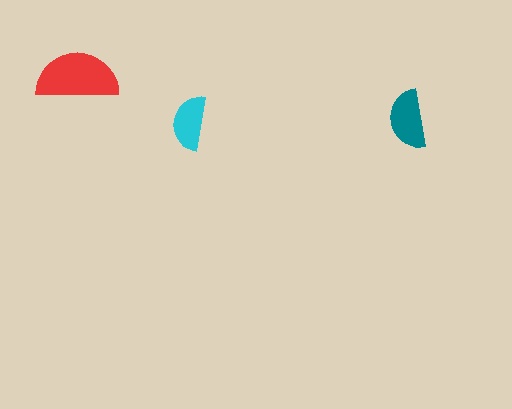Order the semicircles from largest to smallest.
the red one, the teal one, the cyan one.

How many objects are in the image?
There are 3 objects in the image.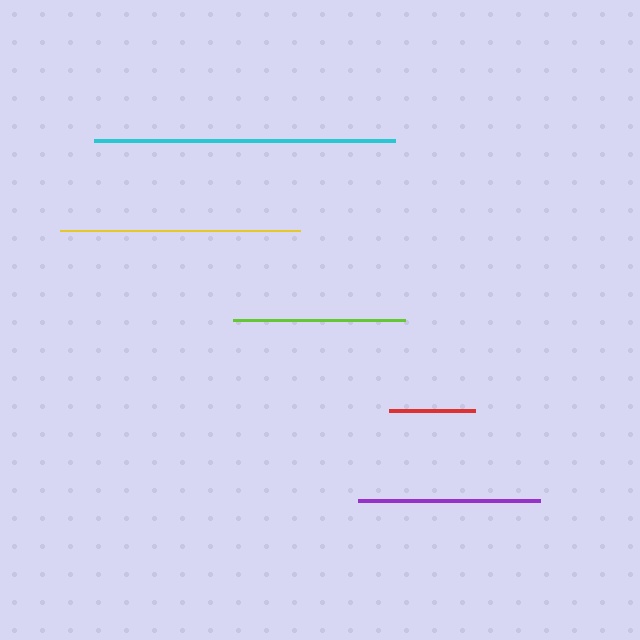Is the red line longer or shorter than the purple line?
The purple line is longer than the red line.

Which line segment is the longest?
The cyan line is the longest at approximately 300 pixels.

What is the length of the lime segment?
The lime segment is approximately 172 pixels long.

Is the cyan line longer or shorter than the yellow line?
The cyan line is longer than the yellow line.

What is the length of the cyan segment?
The cyan segment is approximately 300 pixels long.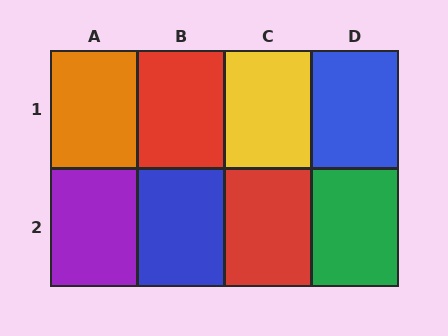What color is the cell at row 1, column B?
Red.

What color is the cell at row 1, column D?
Blue.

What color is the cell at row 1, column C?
Yellow.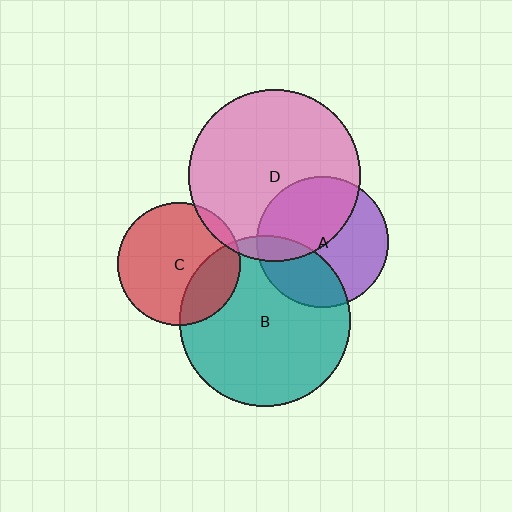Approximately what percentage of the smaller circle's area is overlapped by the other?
Approximately 45%.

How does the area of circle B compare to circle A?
Approximately 1.7 times.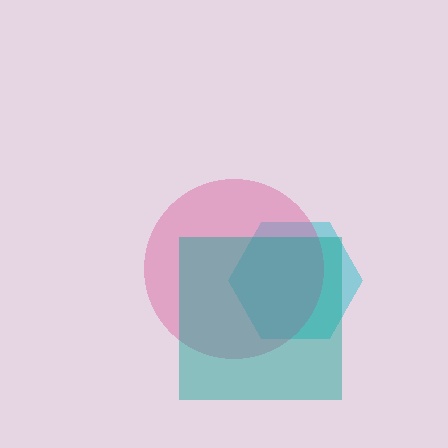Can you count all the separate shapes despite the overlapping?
Yes, there are 3 separate shapes.